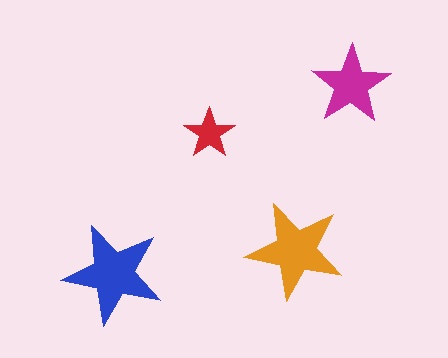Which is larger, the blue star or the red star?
The blue one.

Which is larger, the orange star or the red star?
The orange one.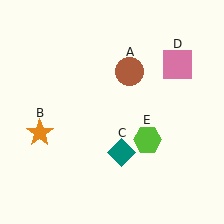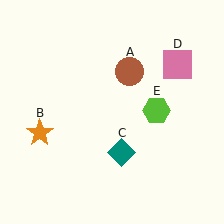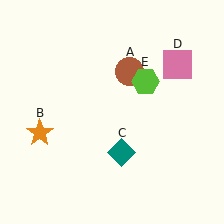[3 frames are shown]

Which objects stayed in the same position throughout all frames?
Brown circle (object A) and orange star (object B) and teal diamond (object C) and pink square (object D) remained stationary.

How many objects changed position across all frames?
1 object changed position: lime hexagon (object E).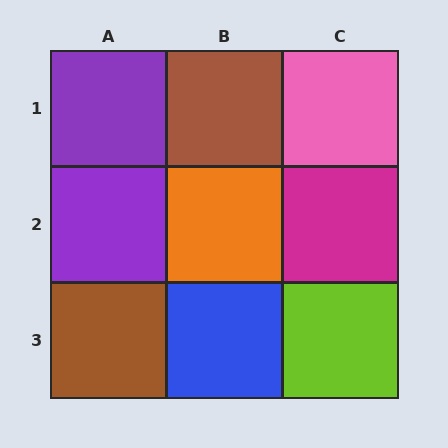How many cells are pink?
1 cell is pink.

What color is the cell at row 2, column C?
Magenta.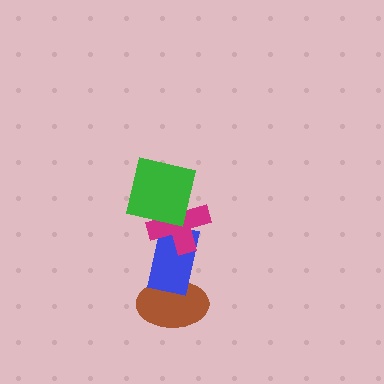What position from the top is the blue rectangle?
The blue rectangle is 3rd from the top.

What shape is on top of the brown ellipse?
The blue rectangle is on top of the brown ellipse.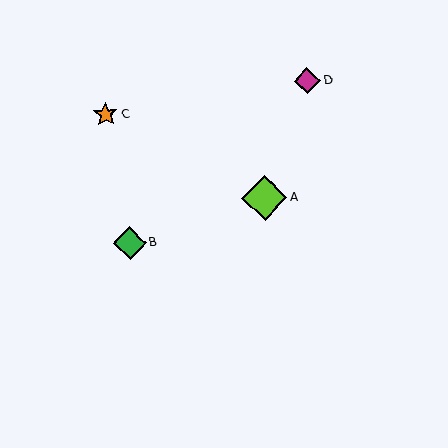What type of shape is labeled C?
Shape C is an orange star.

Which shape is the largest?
The lime diamond (labeled A) is the largest.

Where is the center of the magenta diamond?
The center of the magenta diamond is at (307, 81).